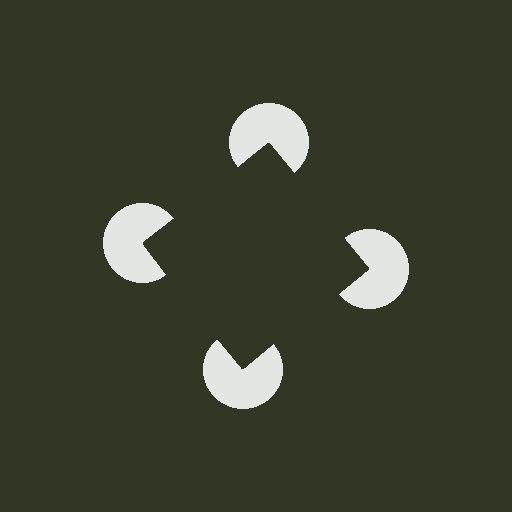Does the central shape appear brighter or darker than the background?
It typically appears slightly darker than the background, even though no actual brightness change is drawn.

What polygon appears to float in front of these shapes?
An illusory square — its edges are inferred from the aligned wedge cuts in the pac-man discs, not physically drawn.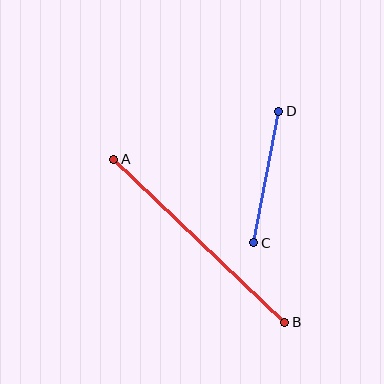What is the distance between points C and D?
The distance is approximately 134 pixels.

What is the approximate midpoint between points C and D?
The midpoint is at approximately (266, 177) pixels.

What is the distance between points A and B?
The distance is approximately 236 pixels.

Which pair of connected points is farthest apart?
Points A and B are farthest apart.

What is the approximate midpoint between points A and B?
The midpoint is at approximately (199, 241) pixels.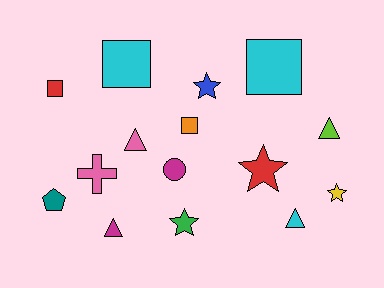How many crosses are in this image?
There is 1 cross.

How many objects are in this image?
There are 15 objects.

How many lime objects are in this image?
There is 1 lime object.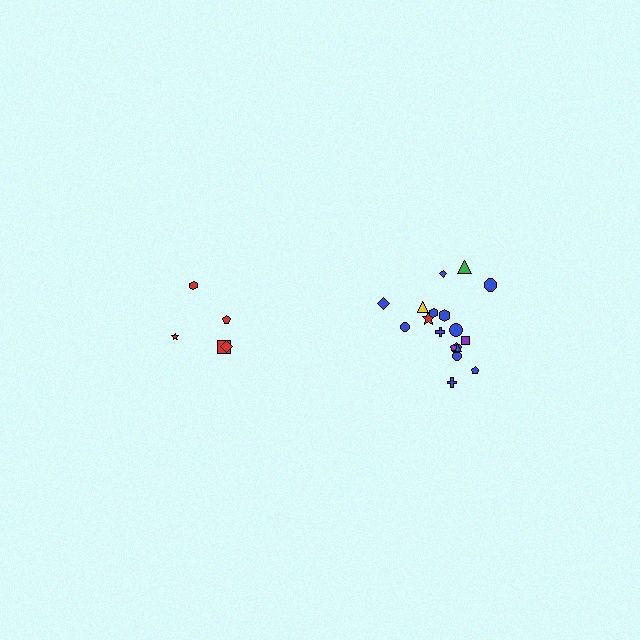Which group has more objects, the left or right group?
The right group.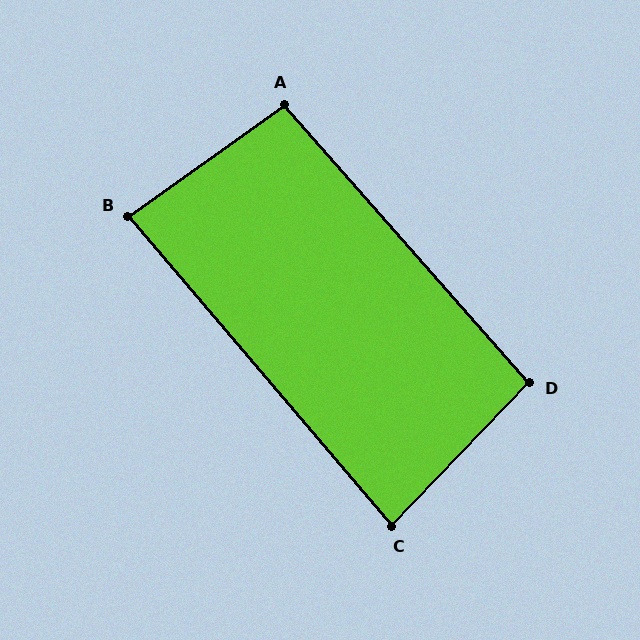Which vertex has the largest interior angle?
A, at approximately 96 degrees.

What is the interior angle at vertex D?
Approximately 95 degrees (approximately right).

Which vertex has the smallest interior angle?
C, at approximately 84 degrees.